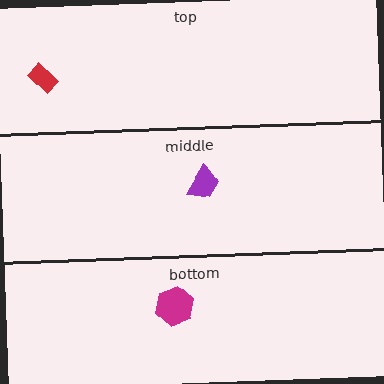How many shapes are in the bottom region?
1.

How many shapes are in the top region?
1.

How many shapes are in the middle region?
1.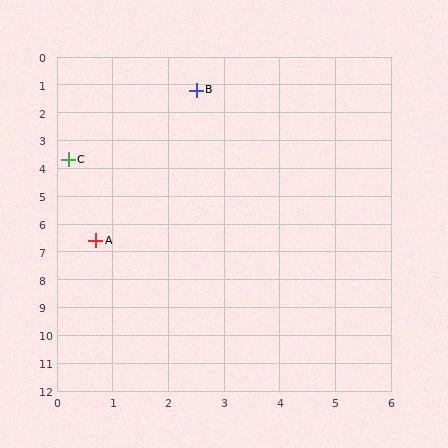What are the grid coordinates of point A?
Point A is at approximately (0.7, 6.6).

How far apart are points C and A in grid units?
Points C and A are about 2.9 grid units apart.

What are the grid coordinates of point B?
Point B is at approximately (2.5, 1.2).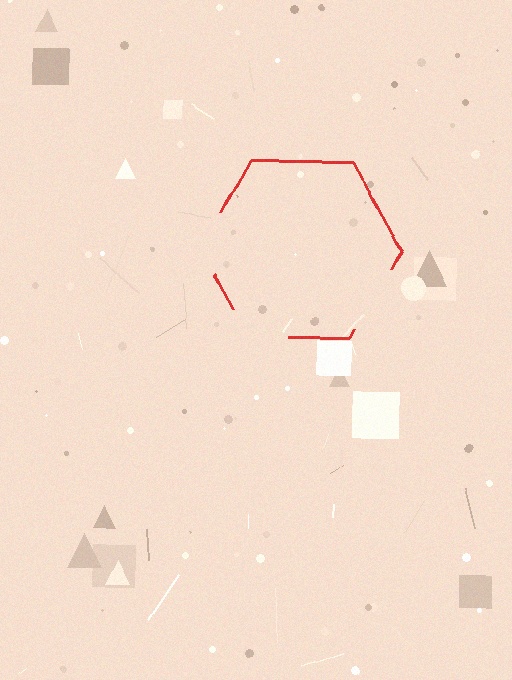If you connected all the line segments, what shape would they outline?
They would outline a hexagon.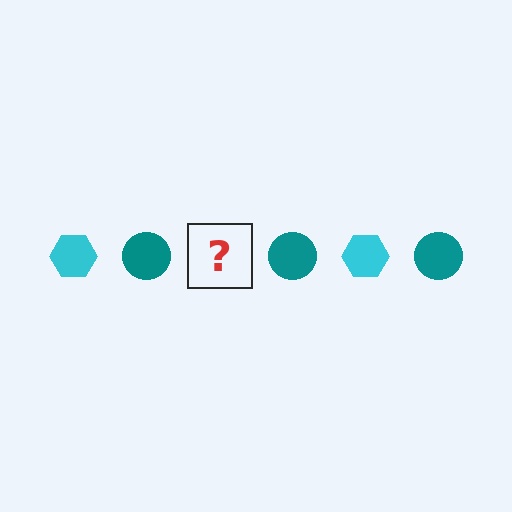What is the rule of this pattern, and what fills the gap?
The rule is that the pattern alternates between cyan hexagon and teal circle. The gap should be filled with a cyan hexagon.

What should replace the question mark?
The question mark should be replaced with a cyan hexagon.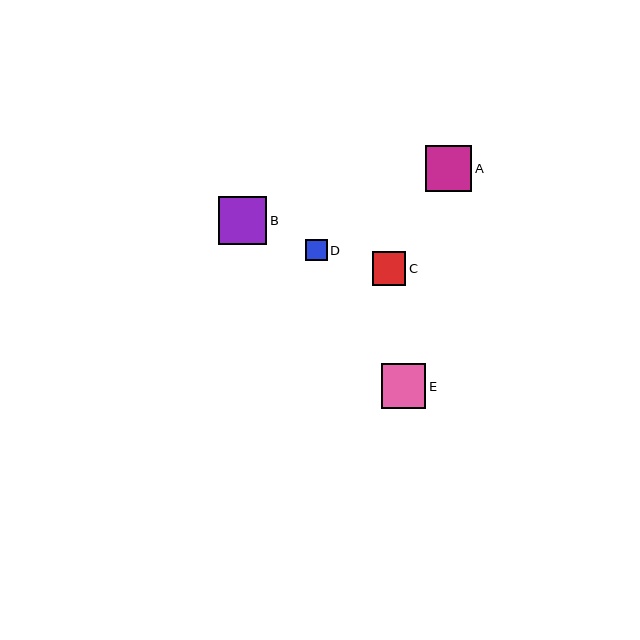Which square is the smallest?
Square D is the smallest with a size of approximately 22 pixels.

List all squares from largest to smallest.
From largest to smallest: B, A, E, C, D.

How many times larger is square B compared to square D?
Square B is approximately 2.2 times the size of square D.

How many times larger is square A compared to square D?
Square A is approximately 2.1 times the size of square D.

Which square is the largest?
Square B is the largest with a size of approximately 48 pixels.